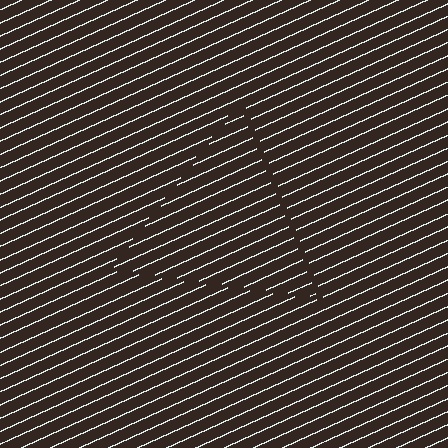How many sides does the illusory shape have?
3 sides — the line-ends trace a triangle.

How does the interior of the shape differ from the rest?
The interior of the shape contains the same grating, shifted by half a period — the contour is defined by the phase discontinuity where line-ends from the inner and outer gratings abut.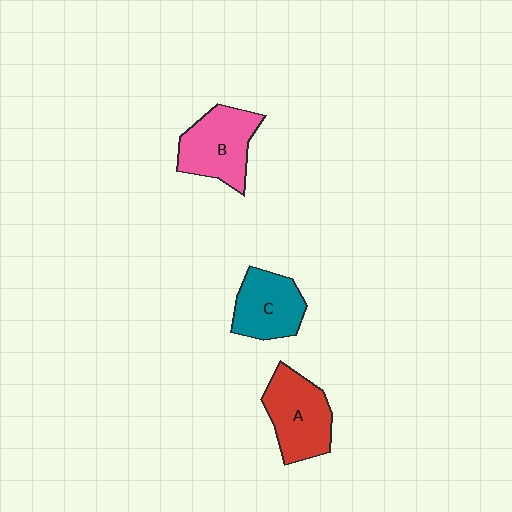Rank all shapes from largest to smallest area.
From largest to smallest: A (red), B (pink), C (teal).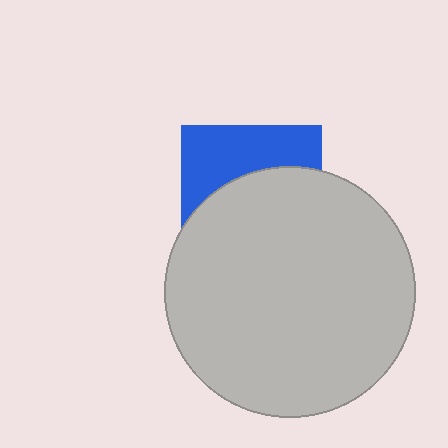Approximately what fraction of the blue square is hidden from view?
Roughly 61% of the blue square is hidden behind the light gray circle.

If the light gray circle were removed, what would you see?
You would see the complete blue square.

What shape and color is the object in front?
The object in front is a light gray circle.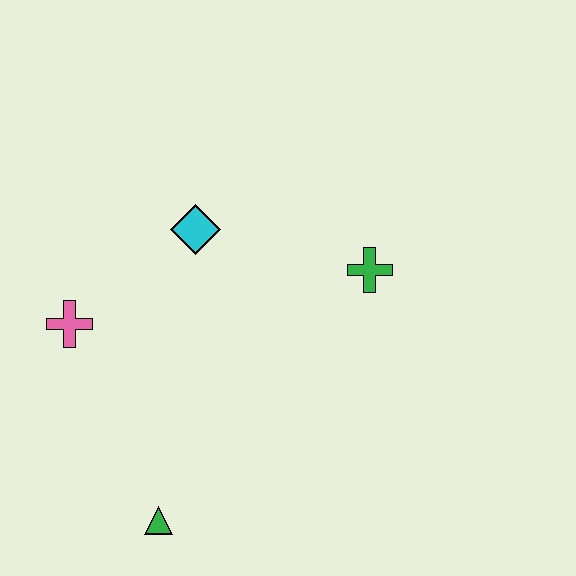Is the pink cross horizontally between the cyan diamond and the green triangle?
No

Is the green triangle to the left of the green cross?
Yes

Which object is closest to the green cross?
The cyan diamond is closest to the green cross.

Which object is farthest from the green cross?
The green triangle is farthest from the green cross.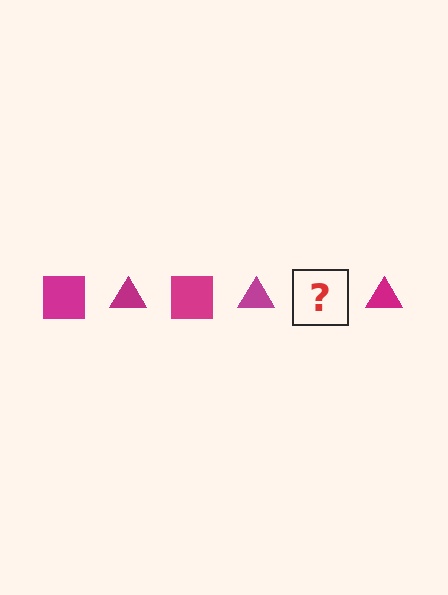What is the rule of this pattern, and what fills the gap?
The rule is that the pattern cycles through square, triangle shapes in magenta. The gap should be filled with a magenta square.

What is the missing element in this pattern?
The missing element is a magenta square.